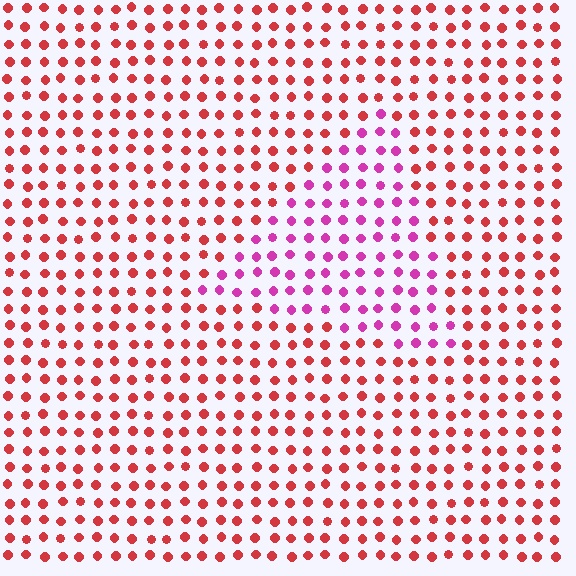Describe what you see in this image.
The image is filled with small red elements in a uniform arrangement. A triangle-shaped region is visible where the elements are tinted to a slightly different hue, forming a subtle color boundary.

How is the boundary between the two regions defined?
The boundary is defined purely by a slight shift in hue (about 44 degrees). Spacing, size, and orientation are identical on both sides.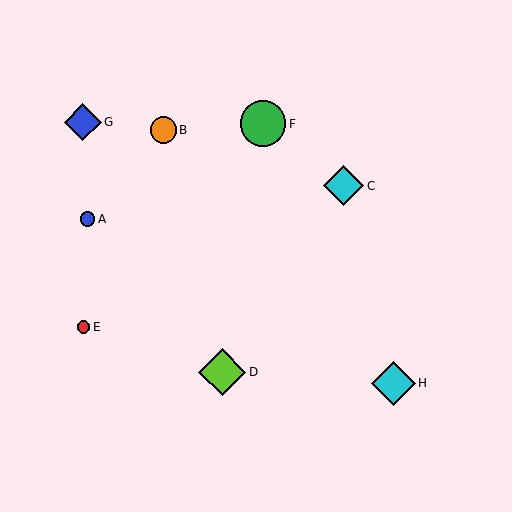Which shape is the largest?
The lime diamond (labeled D) is the largest.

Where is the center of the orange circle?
The center of the orange circle is at (163, 130).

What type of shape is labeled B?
Shape B is an orange circle.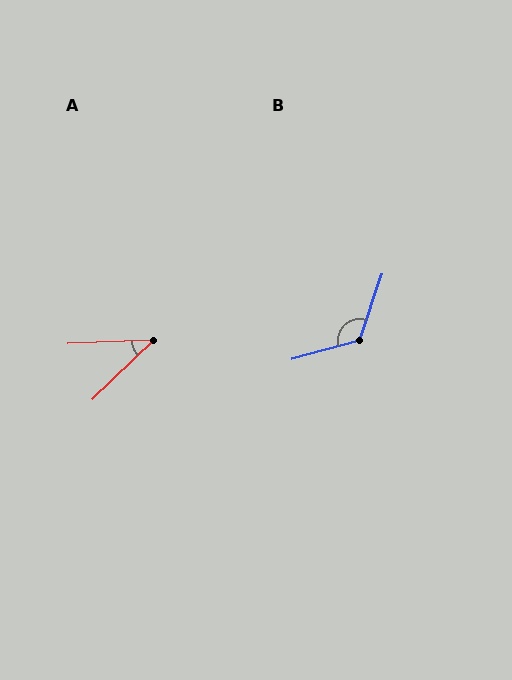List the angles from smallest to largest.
A (42°), B (124°).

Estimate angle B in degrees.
Approximately 124 degrees.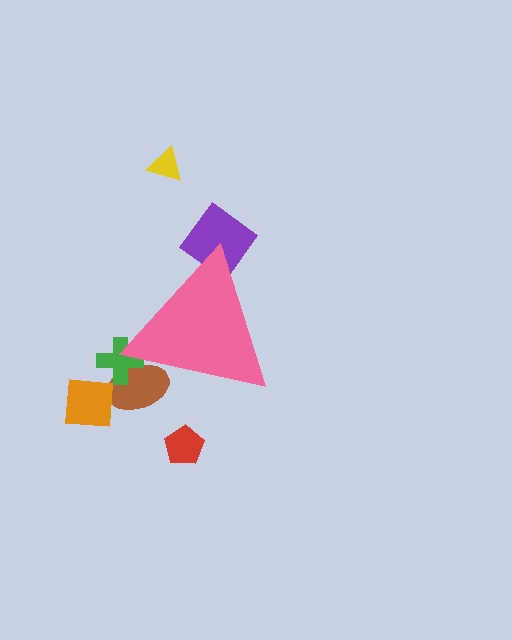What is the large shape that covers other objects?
A pink triangle.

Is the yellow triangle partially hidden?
No, the yellow triangle is fully visible.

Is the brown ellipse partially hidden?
Yes, the brown ellipse is partially hidden behind the pink triangle.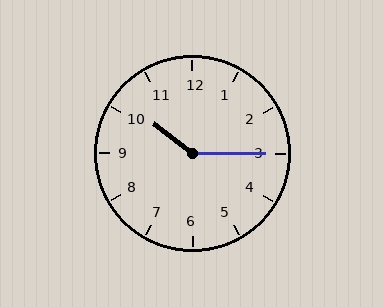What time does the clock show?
10:15.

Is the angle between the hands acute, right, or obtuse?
It is obtuse.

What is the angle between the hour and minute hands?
Approximately 142 degrees.